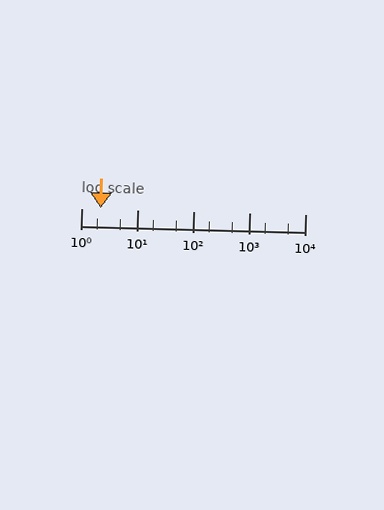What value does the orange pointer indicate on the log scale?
The pointer indicates approximately 2.2.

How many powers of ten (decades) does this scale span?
The scale spans 4 decades, from 1 to 10000.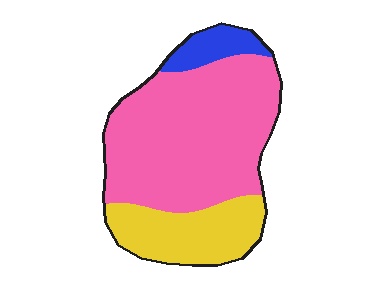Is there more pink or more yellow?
Pink.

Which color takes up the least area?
Blue, at roughly 10%.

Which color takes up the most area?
Pink, at roughly 65%.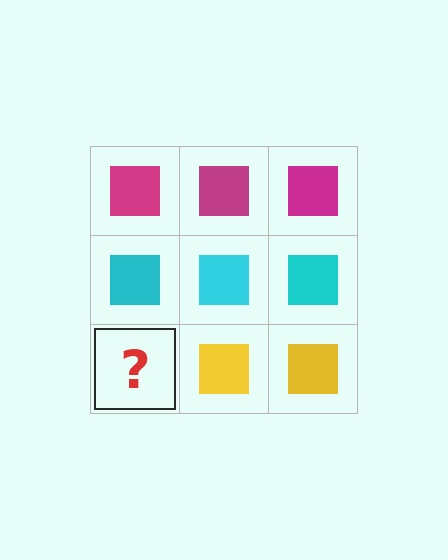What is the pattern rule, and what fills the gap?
The rule is that each row has a consistent color. The gap should be filled with a yellow square.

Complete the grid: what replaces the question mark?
The question mark should be replaced with a yellow square.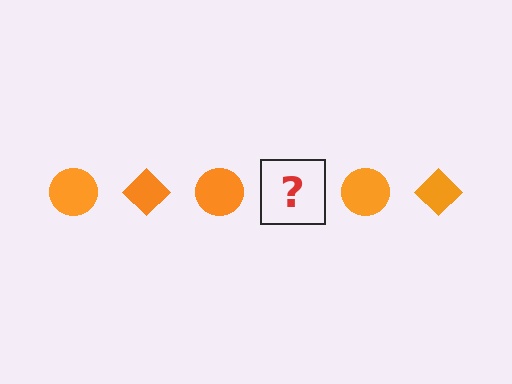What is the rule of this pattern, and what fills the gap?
The rule is that the pattern cycles through circle, diamond shapes in orange. The gap should be filled with an orange diamond.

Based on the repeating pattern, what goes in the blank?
The blank should be an orange diamond.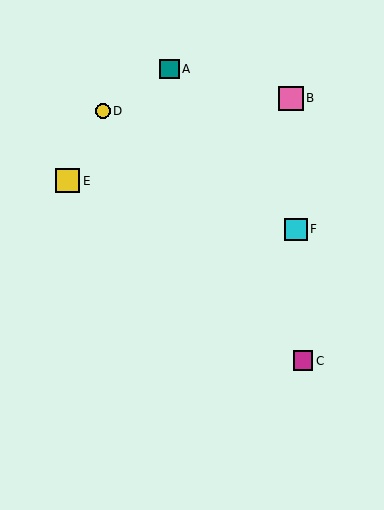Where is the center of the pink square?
The center of the pink square is at (291, 98).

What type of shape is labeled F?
Shape F is a cyan square.